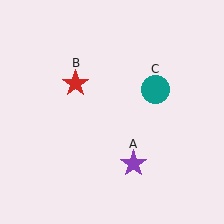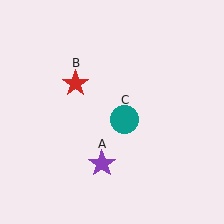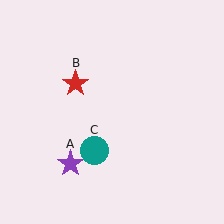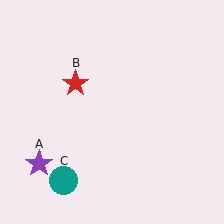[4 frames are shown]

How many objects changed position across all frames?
2 objects changed position: purple star (object A), teal circle (object C).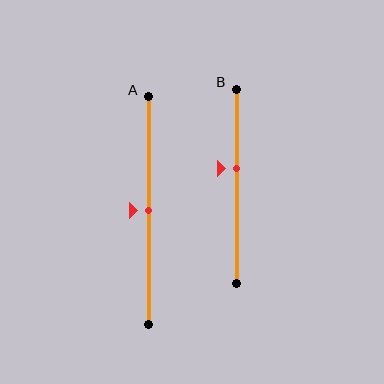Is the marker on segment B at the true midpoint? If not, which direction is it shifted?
No, the marker on segment B is shifted upward by about 9% of the segment length.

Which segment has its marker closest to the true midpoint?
Segment A has its marker closest to the true midpoint.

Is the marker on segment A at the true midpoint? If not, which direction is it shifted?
Yes, the marker on segment A is at the true midpoint.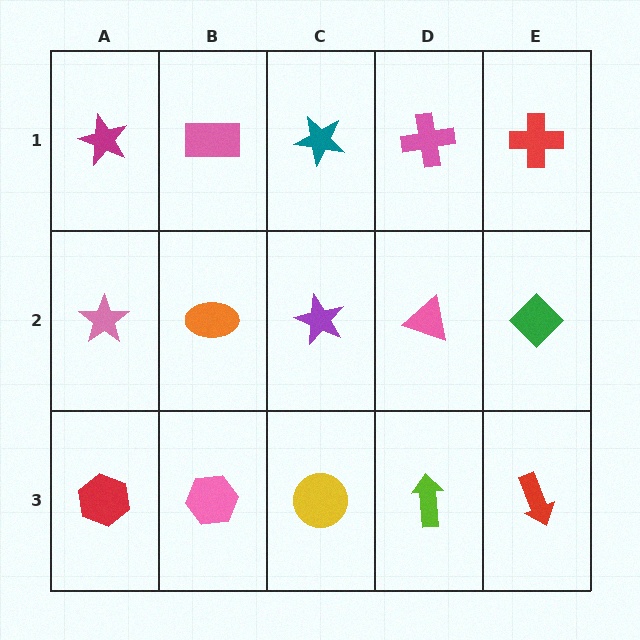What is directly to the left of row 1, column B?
A magenta star.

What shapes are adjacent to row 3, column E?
A green diamond (row 2, column E), a lime arrow (row 3, column D).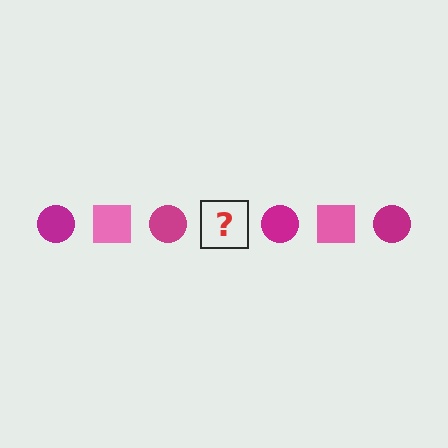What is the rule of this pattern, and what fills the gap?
The rule is that the pattern alternates between magenta circle and pink square. The gap should be filled with a pink square.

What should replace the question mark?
The question mark should be replaced with a pink square.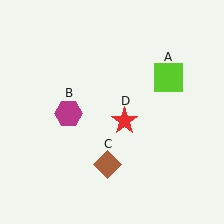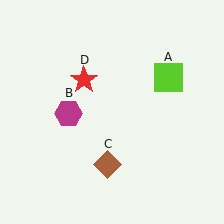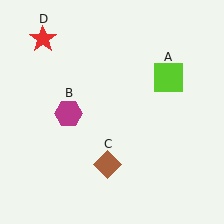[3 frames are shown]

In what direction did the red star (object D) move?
The red star (object D) moved up and to the left.